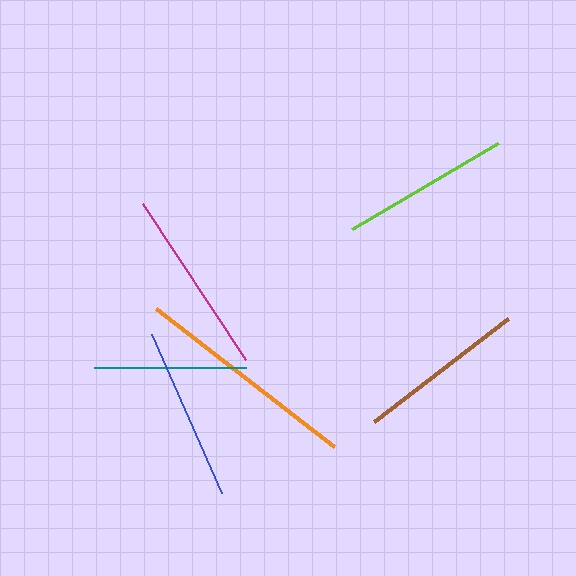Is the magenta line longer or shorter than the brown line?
The magenta line is longer than the brown line.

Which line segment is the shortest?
The teal line is the shortest at approximately 152 pixels.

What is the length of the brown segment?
The brown segment is approximately 169 pixels long.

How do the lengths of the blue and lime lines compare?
The blue and lime lines are approximately the same length.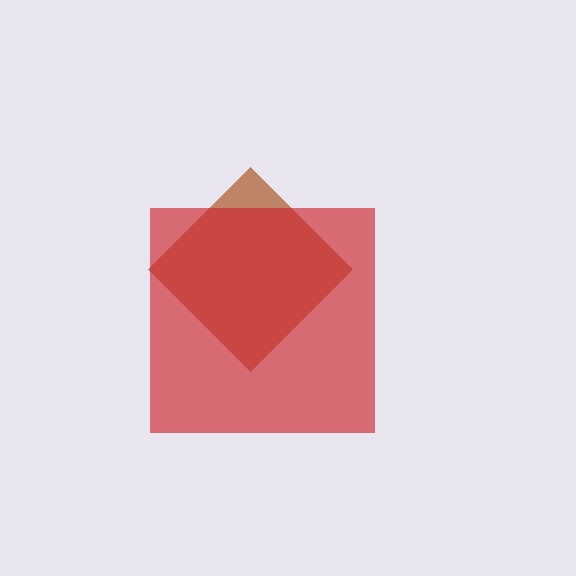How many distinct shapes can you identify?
There are 2 distinct shapes: a brown diamond, a red square.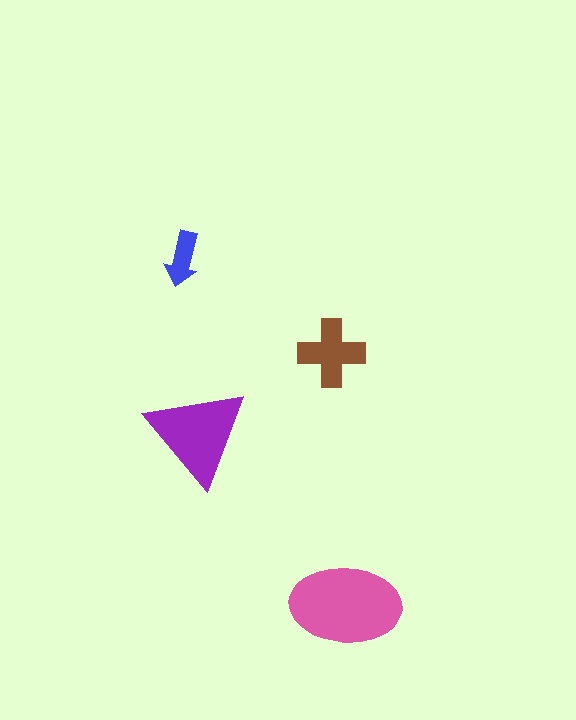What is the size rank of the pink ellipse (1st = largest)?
1st.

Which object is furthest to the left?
The blue arrow is leftmost.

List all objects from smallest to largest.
The blue arrow, the brown cross, the purple triangle, the pink ellipse.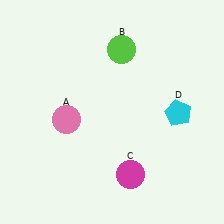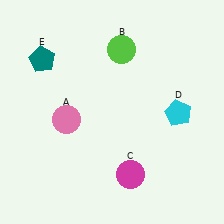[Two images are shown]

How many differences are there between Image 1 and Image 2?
There is 1 difference between the two images.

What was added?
A teal pentagon (E) was added in Image 2.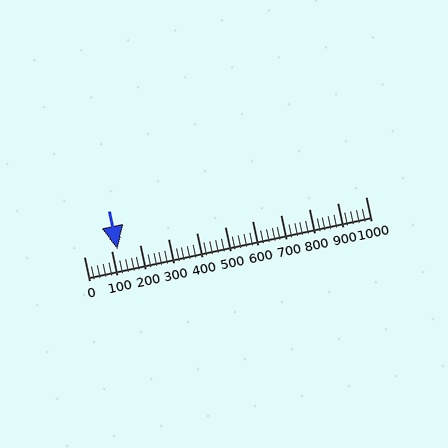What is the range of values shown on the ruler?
The ruler shows values from 0 to 1000.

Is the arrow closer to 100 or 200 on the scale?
The arrow is closer to 100.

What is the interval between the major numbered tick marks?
The major tick marks are spaced 100 units apart.